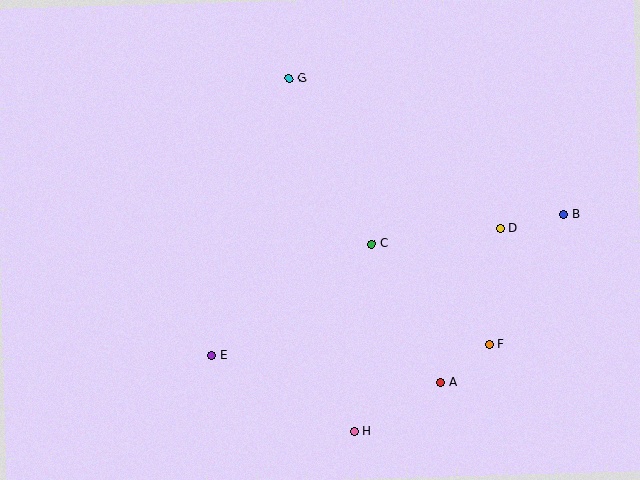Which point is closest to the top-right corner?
Point B is closest to the top-right corner.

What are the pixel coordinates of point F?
Point F is at (489, 345).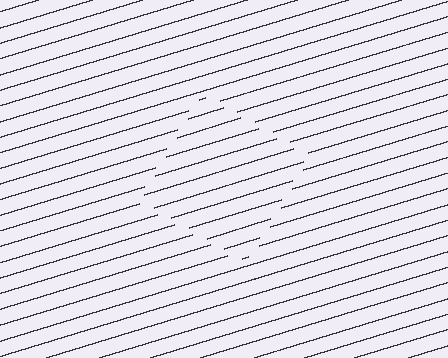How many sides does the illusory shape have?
4 sides — the line-ends trace a square.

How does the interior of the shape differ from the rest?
The interior of the shape contains the same grating, shifted by half a period — the contour is defined by the phase discontinuity where line-ends from the inner and outer gratings abut.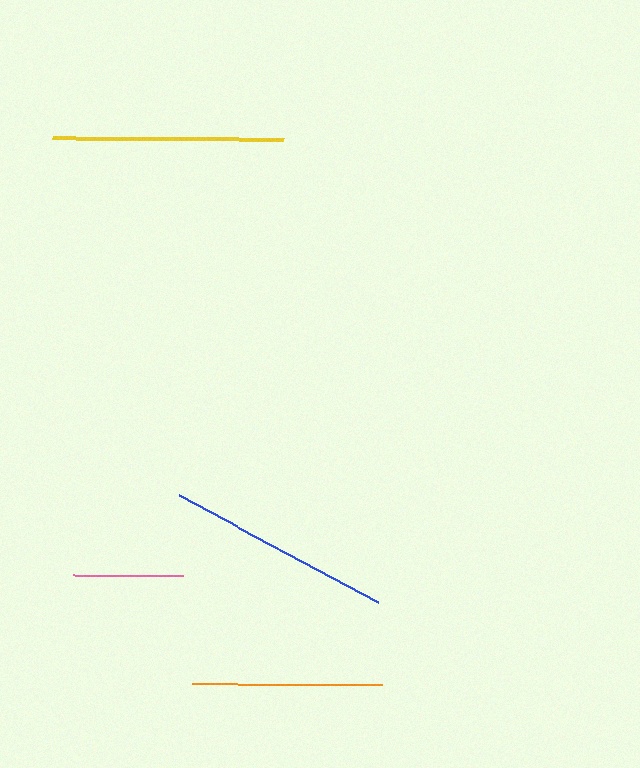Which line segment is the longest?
The yellow line is the longest at approximately 231 pixels.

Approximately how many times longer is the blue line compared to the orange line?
The blue line is approximately 1.2 times the length of the orange line.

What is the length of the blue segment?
The blue segment is approximately 225 pixels long.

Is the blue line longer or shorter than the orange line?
The blue line is longer than the orange line.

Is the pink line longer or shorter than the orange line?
The orange line is longer than the pink line.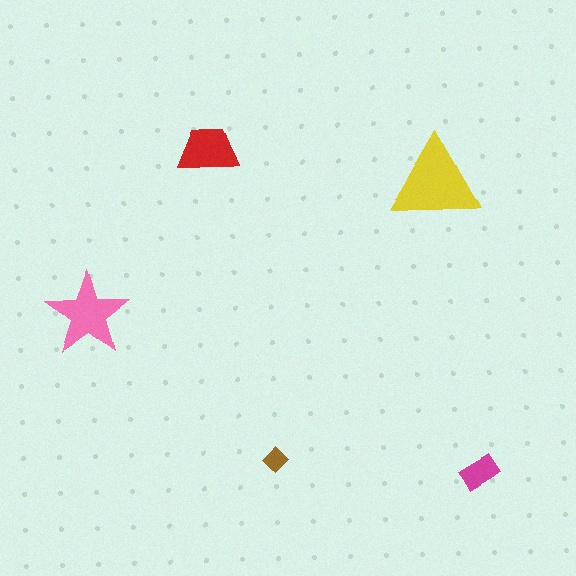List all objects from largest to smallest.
The yellow triangle, the pink star, the red trapezoid, the magenta rectangle, the brown diamond.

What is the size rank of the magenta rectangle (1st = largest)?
4th.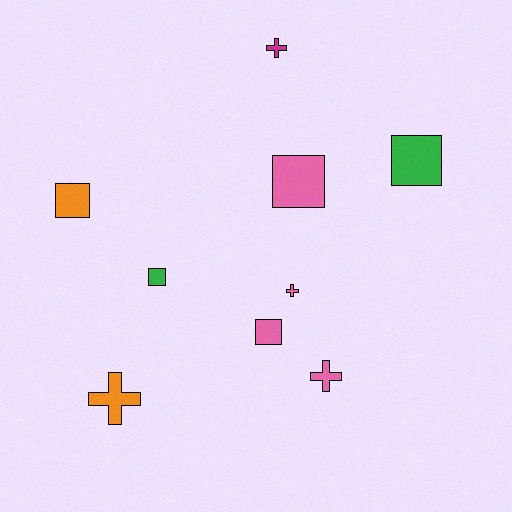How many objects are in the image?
There are 9 objects.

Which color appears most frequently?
Pink, with 4 objects.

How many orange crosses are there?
There is 1 orange cross.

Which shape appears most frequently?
Square, with 5 objects.